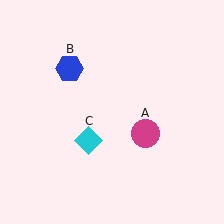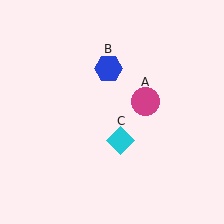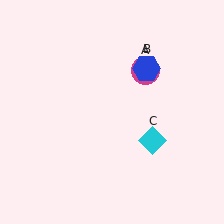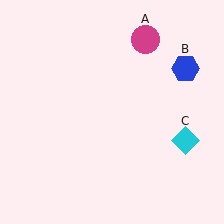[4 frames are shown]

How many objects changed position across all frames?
3 objects changed position: magenta circle (object A), blue hexagon (object B), cyan diamond (object C).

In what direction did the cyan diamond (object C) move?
The cyan diamond (object C) moved right.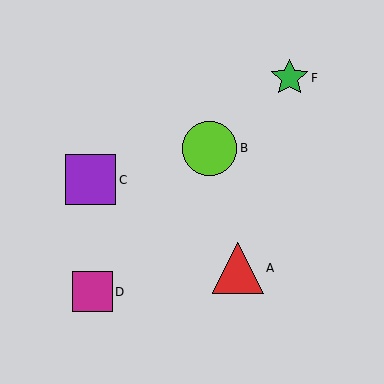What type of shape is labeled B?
Shape B is a lime circle.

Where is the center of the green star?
The center of the green star is at (290, 78).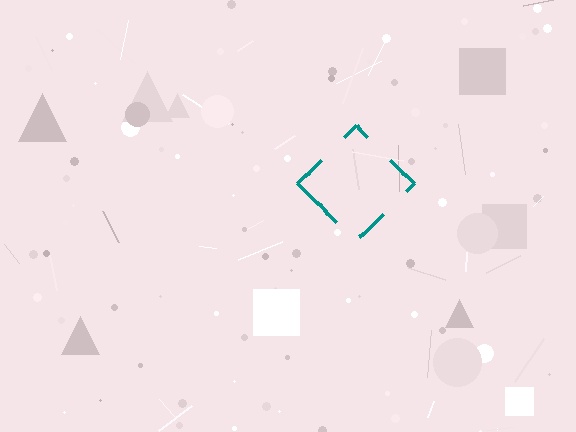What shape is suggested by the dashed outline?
The dashed outline suggests a diamond.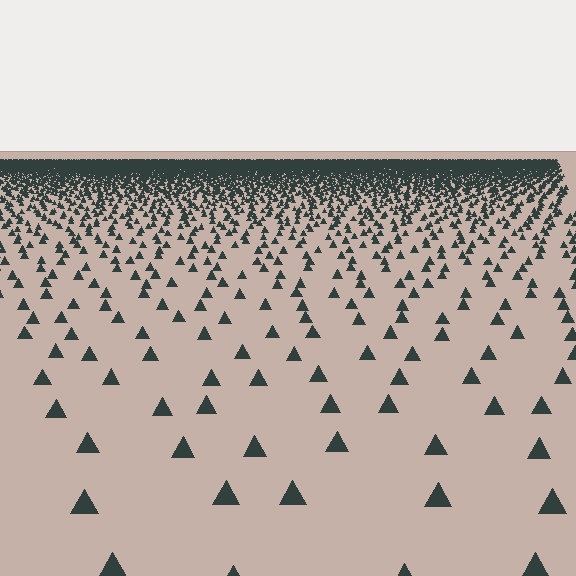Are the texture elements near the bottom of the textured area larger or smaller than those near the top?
Larger. Near the bottom, elements are closer to the viewer and appear at a bigger on-screen size.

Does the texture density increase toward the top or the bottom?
Density increases toward the top.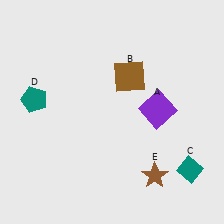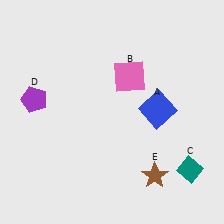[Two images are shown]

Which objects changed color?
A changed from purple to blue. B changed from brown to pink. D changed from teal to purple.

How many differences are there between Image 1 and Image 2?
There are 3 differences between the two images.